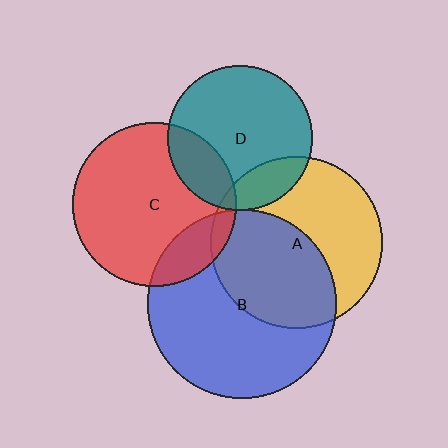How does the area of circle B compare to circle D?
Approximately 1.7 times.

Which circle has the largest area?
Circle B (blue).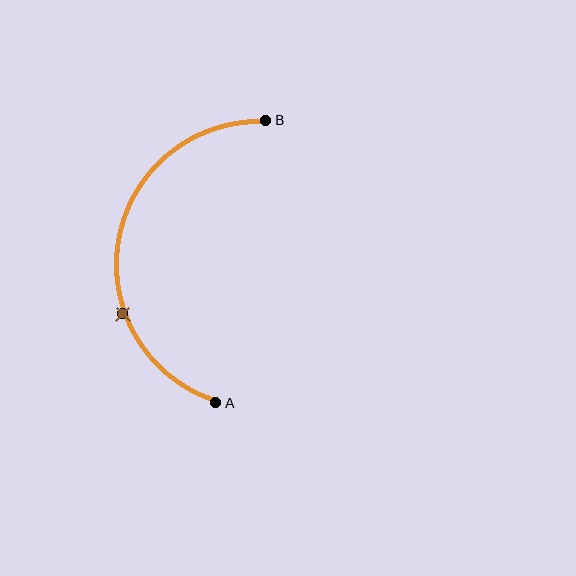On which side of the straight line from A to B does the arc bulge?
The arc bulges to the left of the straight line connecting A and B.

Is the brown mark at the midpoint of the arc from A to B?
No. The brown mark lies on the arc but is closer to endpoint A. The arc midpoint would be at the point on the curve equidistant along the arc from both A and B.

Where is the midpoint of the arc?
The arc midpoint is the point on the curve farthest from the straight line joining A and B. It sits to the left of that line.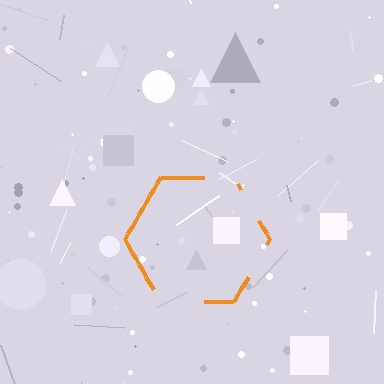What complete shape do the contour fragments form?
The contour fragments form a hexagon.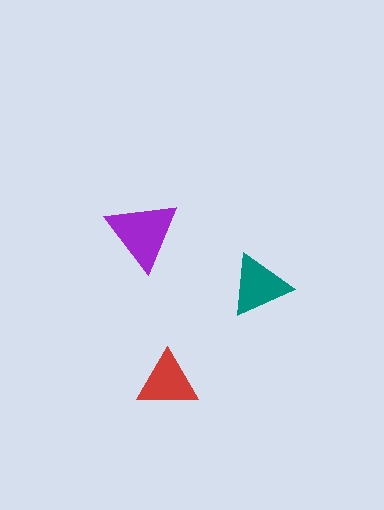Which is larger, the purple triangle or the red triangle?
The purple one.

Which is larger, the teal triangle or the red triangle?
The teal one.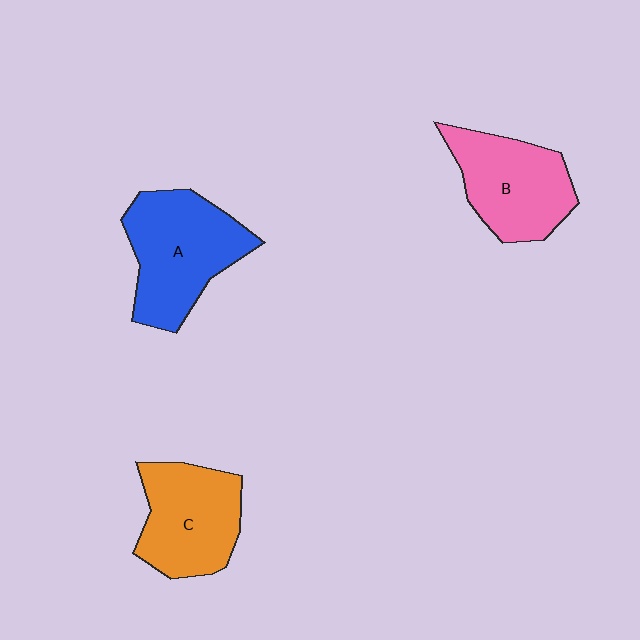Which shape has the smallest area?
Shape C (orange).